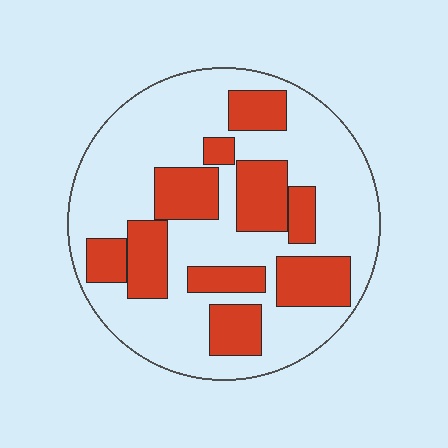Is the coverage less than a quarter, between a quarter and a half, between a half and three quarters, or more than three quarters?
Between a quarter and a half.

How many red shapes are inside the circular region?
10.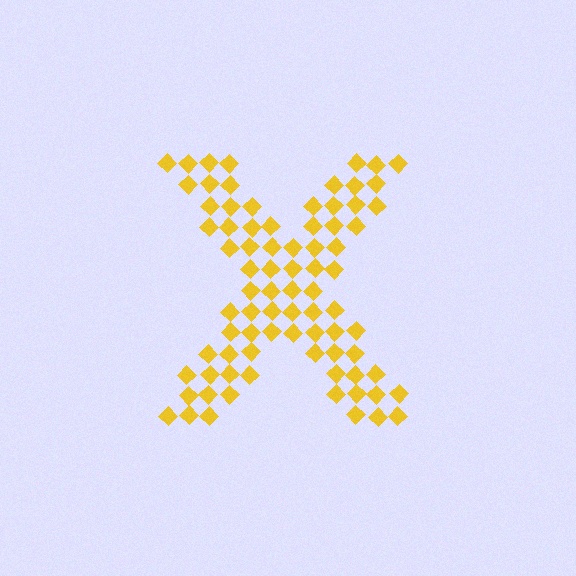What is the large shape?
The large shape is the letter X.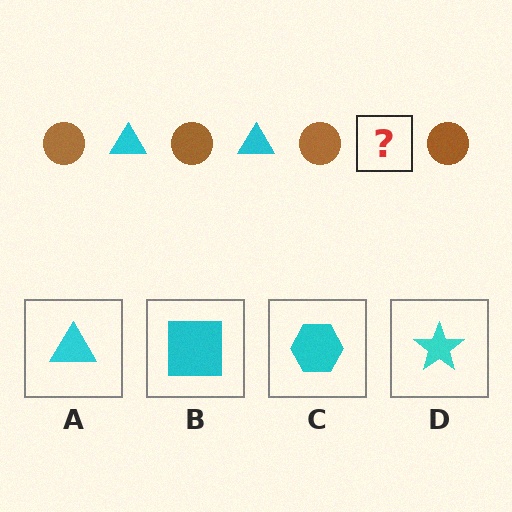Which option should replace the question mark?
Option A.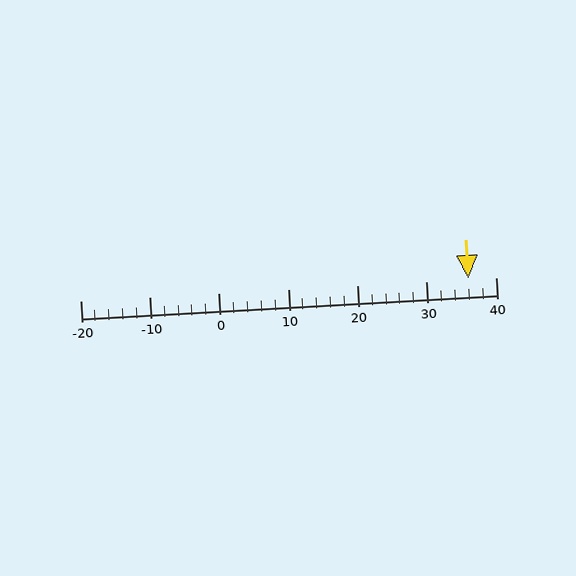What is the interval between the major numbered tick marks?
The major tick marks are spaced 10 units apart.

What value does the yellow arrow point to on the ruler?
The yellow arrow points to approximately 36.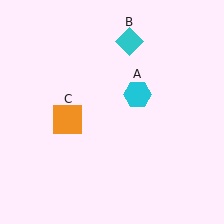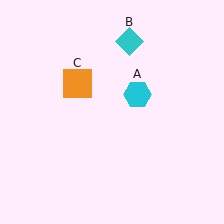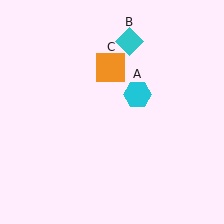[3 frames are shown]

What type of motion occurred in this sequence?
The orange square (object C) rotated clockwise around the center of the scene.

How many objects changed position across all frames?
1 object changed position: orange square (object C).